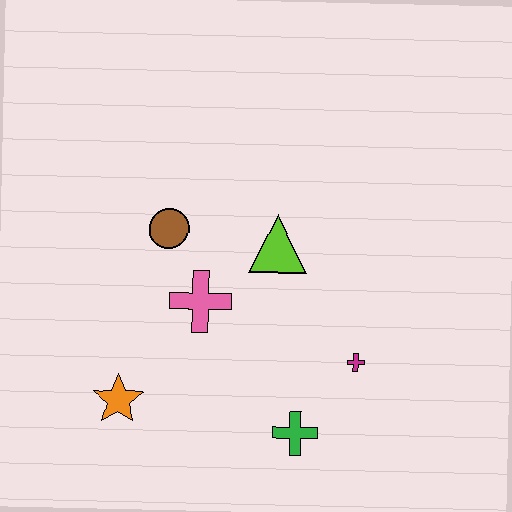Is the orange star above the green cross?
Yes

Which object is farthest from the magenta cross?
The orange star is farthest from the magenta cross.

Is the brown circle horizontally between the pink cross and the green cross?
No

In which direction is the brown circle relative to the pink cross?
The brown circle is above the pink cross.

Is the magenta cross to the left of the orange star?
No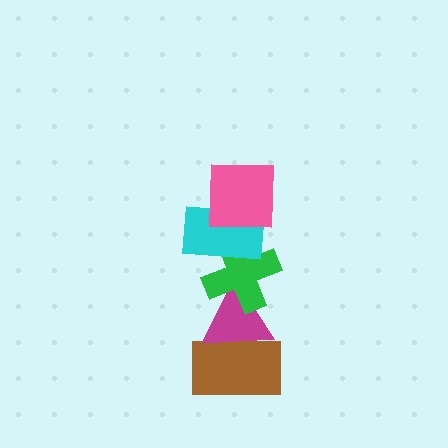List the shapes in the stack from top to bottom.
From top to bottom: the pink square, the cyan rectangle, the green cross, the magenta triangle, the brown rectangle.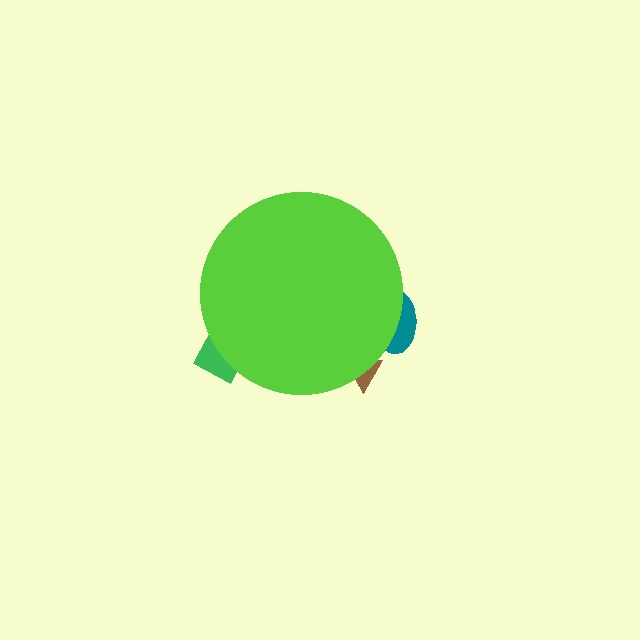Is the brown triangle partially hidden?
Yes, the brown triangle is partially hidden behind the lime circle.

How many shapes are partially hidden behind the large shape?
3 shapes are partially hidden.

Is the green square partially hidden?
Yes, the green square is partially hidden behind the lime circle.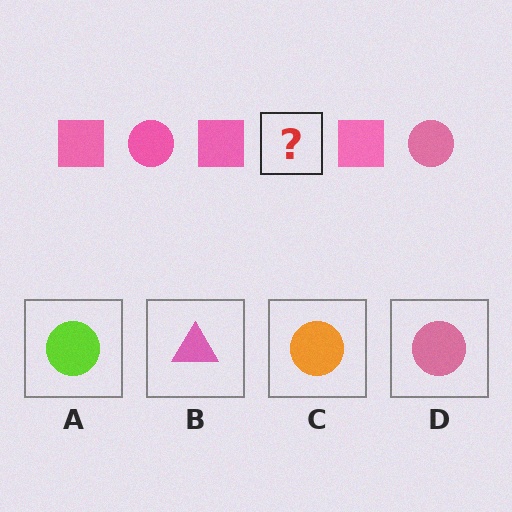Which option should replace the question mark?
Option D.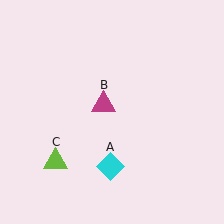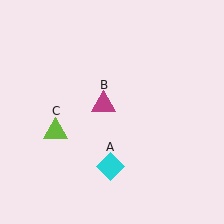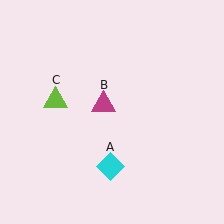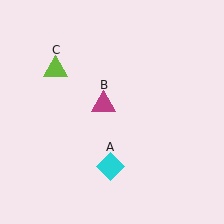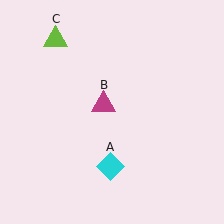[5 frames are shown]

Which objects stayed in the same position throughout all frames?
Cyan diamond (object A) and magenta triangle (object B) remained stationary.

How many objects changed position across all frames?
1 object changed position: lime triangle (object C).